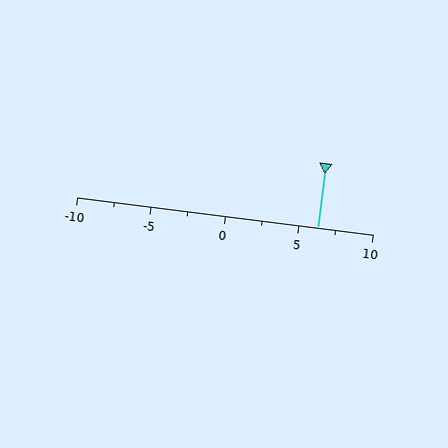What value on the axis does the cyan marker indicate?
The marker indicates approximately 6.2.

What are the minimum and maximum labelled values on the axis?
The axis runs from -10 to 10.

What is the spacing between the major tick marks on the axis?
The major ticks are spaced 5 apart.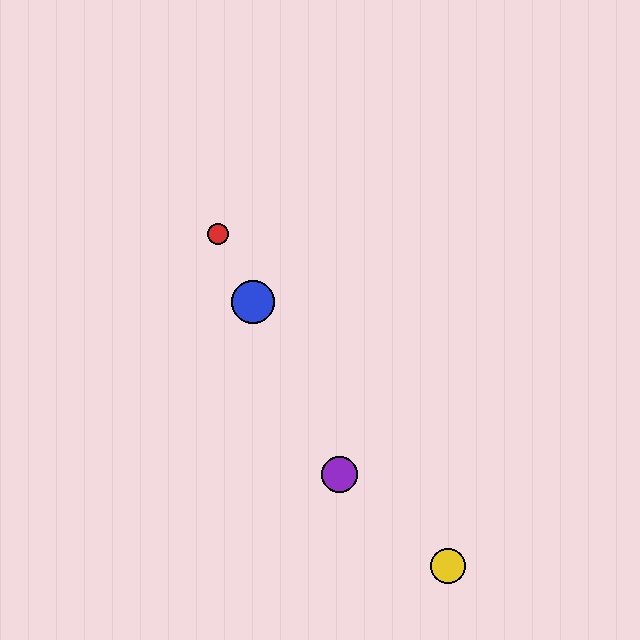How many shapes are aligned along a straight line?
4 shapes (the red circle, the blue circle, the green diamond, the purple circle) are aligned along a straight line.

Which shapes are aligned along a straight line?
The red circle, the blue circle, the green diamond, the purple circle are aligned along a straight line.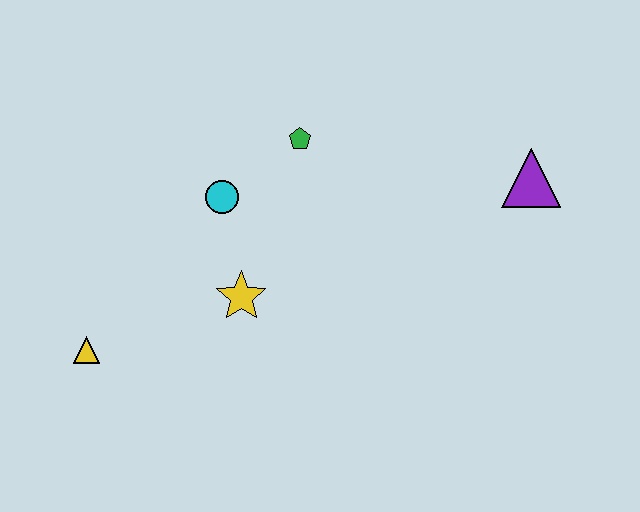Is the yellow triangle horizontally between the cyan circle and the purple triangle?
No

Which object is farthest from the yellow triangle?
The purple triangle is farthest from the yellow triangle.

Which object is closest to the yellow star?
The cyan circle is closest to the yellow star.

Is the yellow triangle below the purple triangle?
Yes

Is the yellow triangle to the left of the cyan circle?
Yes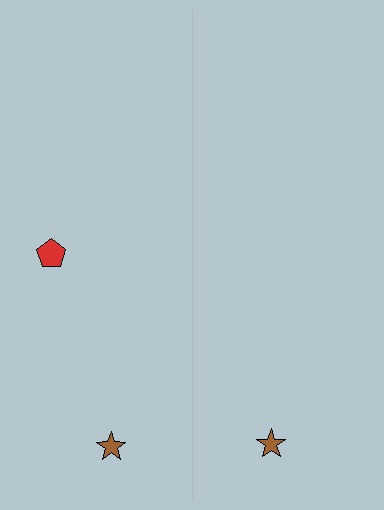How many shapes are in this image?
There are 3 shapes in this image.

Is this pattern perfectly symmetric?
No, the pattern is not perfectly symmetric. A red pentagon is missing from the right side.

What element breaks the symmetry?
A red pentagon is missing from the right side.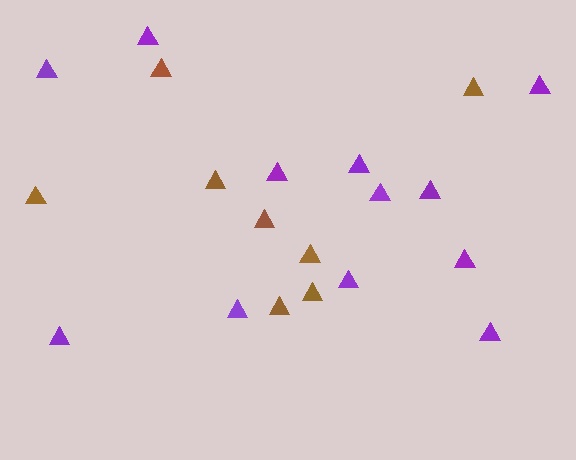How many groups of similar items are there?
There are 2 groups: one group of brown triangles (8) and one group of purple triangles (12).